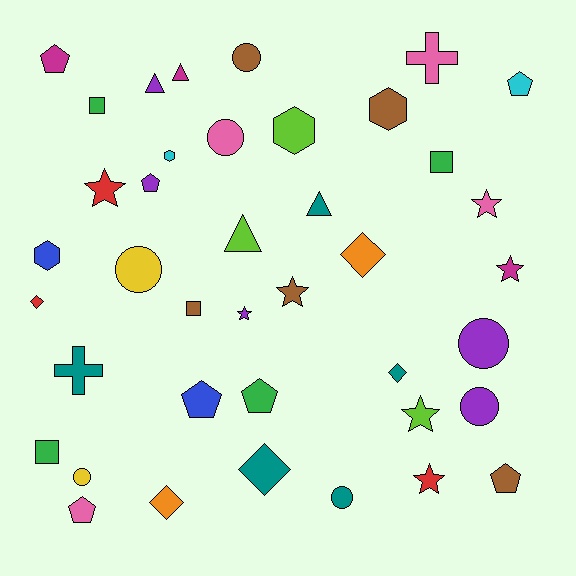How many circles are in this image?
There are 7 circles.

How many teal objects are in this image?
There are 5 teal objects.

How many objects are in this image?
There are 40 objects.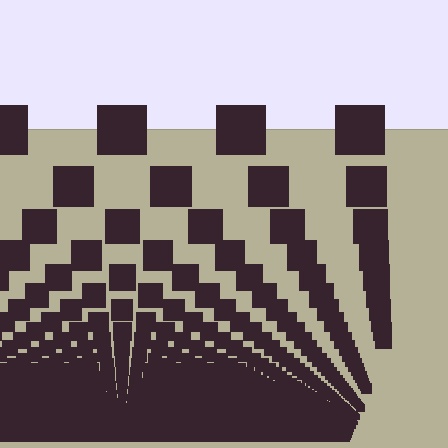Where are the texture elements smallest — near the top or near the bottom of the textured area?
Near the bottom.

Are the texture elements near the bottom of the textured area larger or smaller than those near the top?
Smaller. The gradient is inverted — elements near the bottom are smaller and denser.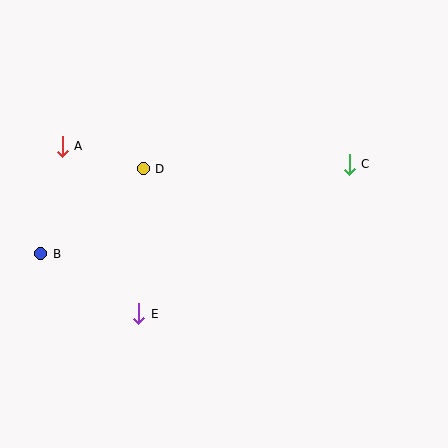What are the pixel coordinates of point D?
Point D is at (143, 169).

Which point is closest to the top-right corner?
Point C is closest to the top-right corner.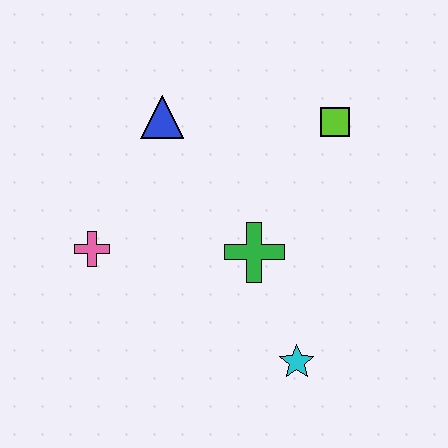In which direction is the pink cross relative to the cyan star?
The pink cross is to the left of the cyan star.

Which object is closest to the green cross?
The cyan star is closest to the green cross.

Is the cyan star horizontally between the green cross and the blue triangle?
No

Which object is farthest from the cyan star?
The blue triangle is farthest from the cyan star.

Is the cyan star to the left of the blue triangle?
No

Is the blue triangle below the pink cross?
No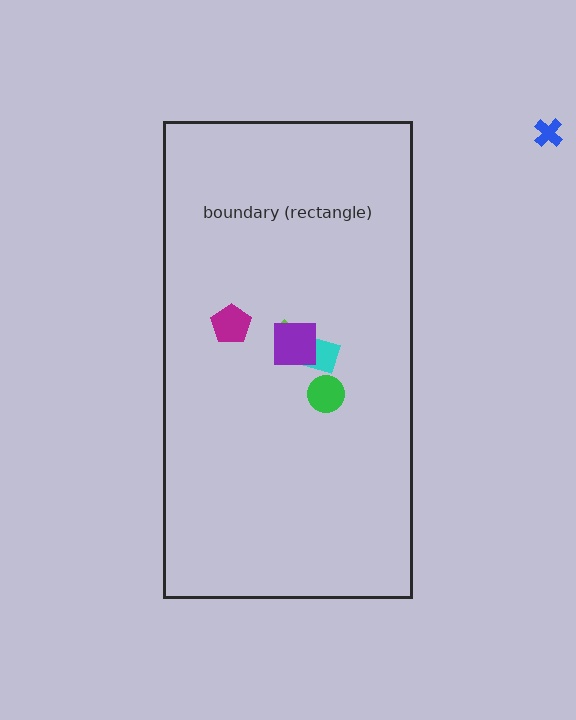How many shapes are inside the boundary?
5 inside, 1 outside.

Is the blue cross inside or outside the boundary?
Outside.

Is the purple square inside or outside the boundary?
Inside.